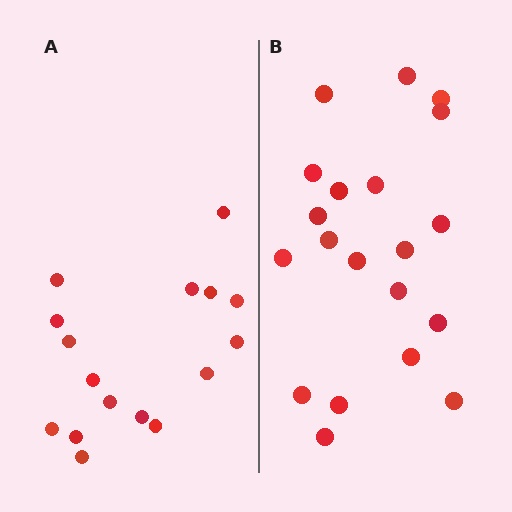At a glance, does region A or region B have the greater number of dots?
Region B (the right region) has more dots.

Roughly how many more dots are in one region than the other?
Region B has about 4 more dots than region A.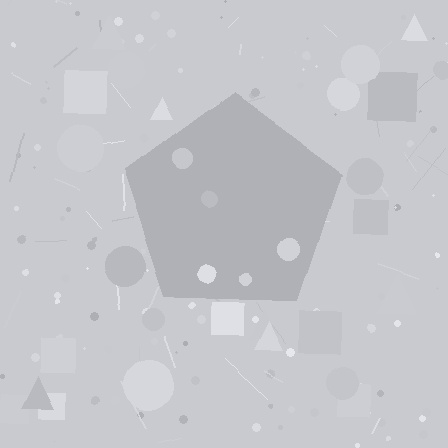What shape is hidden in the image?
A pentagon is hidden in the image.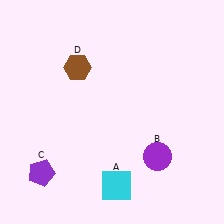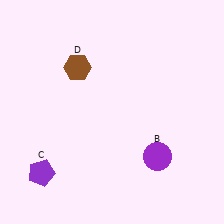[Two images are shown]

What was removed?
The cyan square (A) was removed in Image 2.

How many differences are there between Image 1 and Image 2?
There is 1 difference between the two images.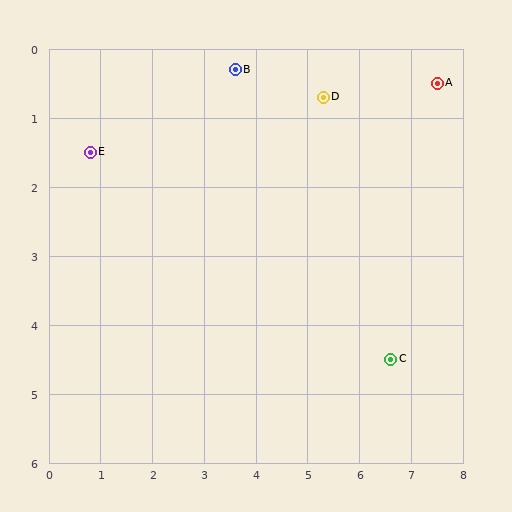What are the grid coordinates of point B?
Point B is at approximately (3.6, 0.3).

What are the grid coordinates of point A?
Point A is at approximately (7.5, 0.5).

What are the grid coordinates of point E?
Point E is at approximately (0.8, 1.5).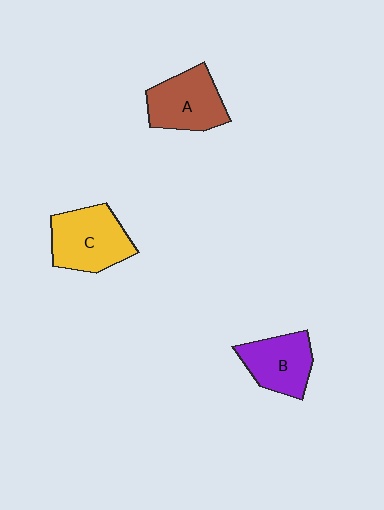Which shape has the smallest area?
Shape B (purple).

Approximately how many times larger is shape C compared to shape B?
Approximately 1.2 times.